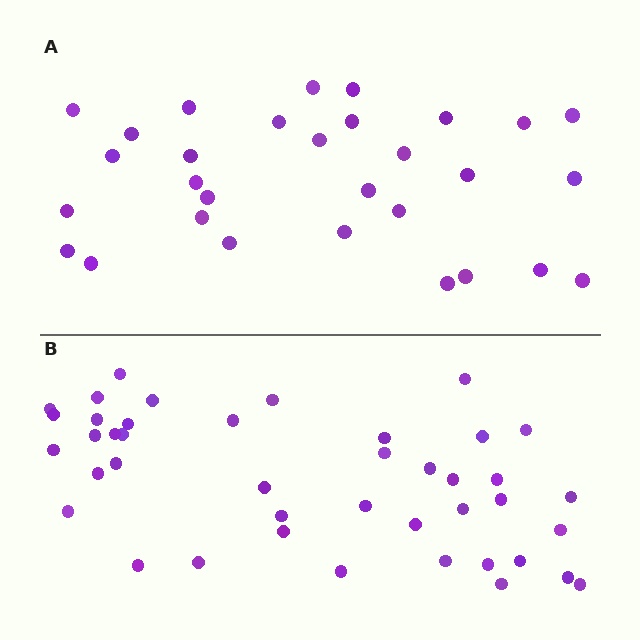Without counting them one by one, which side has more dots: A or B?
Region B (the bottom region) has more dots.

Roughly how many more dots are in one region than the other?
Region B has roughly 12 or so more dots than region A.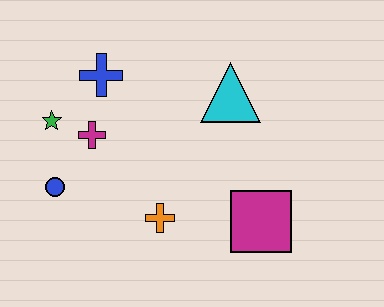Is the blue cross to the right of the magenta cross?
Yes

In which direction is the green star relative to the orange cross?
The green star is to the left of the orange cross.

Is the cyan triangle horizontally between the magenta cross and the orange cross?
No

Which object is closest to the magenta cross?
The green star is closest to the magenta cross.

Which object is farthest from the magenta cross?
The magenta square is farthest from the magenta cross.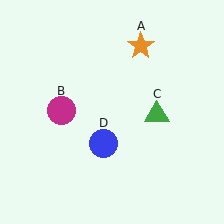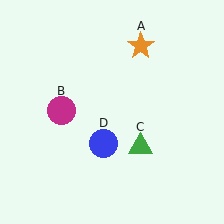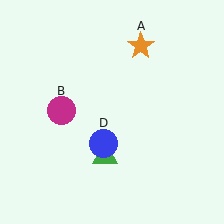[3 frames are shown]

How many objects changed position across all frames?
1 object changed position: green triangle (object C).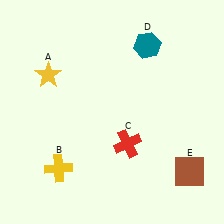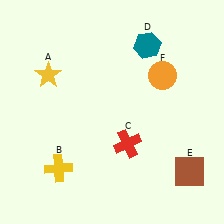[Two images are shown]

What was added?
An orange circle (F) was added in Image 2.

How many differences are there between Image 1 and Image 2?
There is 1 difference between the two images.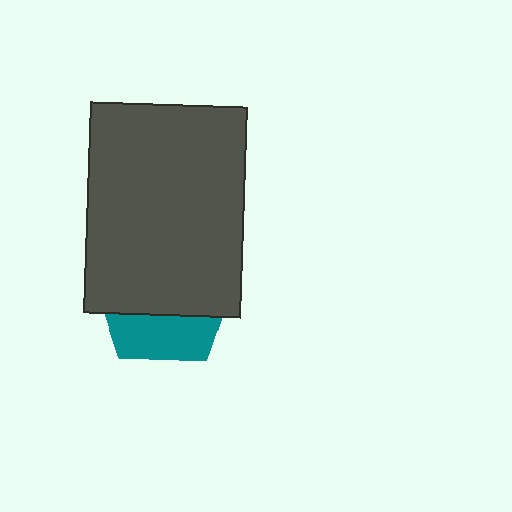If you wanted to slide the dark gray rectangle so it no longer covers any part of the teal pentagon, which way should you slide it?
Slide it up — that is the most direct way to separate the two shapes.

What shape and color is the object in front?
The object in front is a dark gray rectangle.